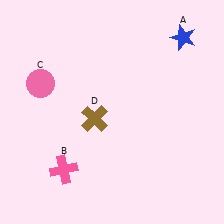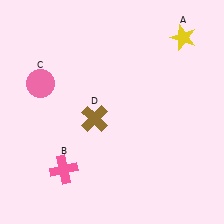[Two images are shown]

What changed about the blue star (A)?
In Image 1, A is blue. In Image 2, it changed to yellow.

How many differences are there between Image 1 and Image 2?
There is 1 difference between the two images.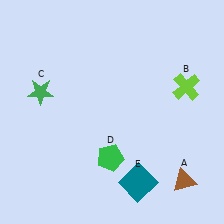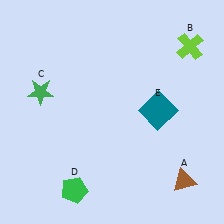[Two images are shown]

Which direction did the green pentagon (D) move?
The green pentagon (D) moved left.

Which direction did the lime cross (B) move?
The lime cross (B) moved up.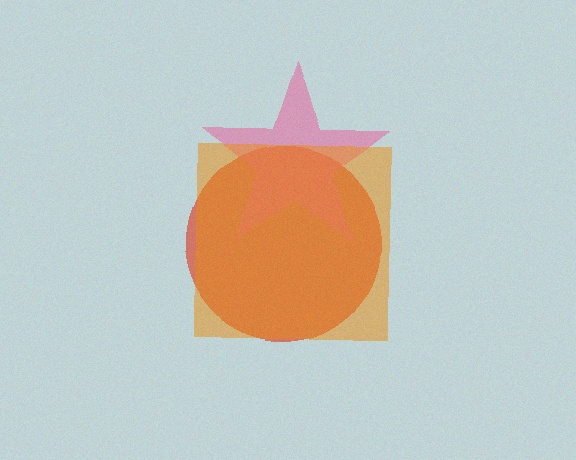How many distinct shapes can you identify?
There are 3 distinct shapes: a red circle, a pink star, an orange square.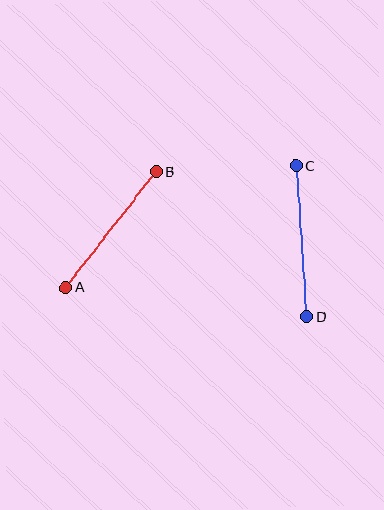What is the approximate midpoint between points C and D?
The midpoint is at approximately (301, 241) pixels.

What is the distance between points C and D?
The distance is approximately 151 pixels.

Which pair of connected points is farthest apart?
Points C and D are farthest apart.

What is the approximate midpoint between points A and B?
The midpoint is at approximately (111, 230) pixels.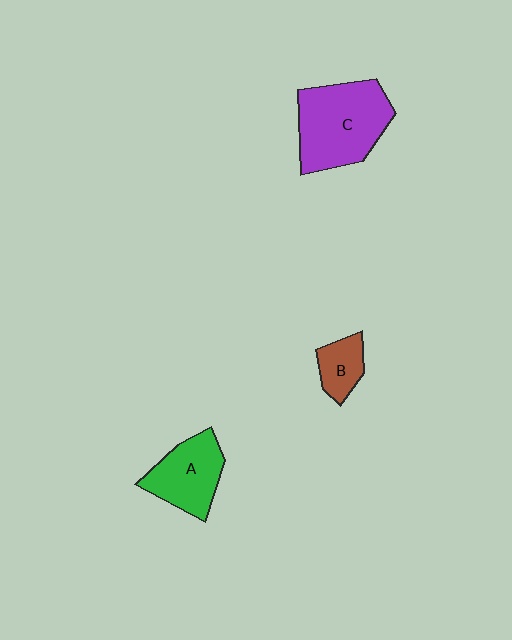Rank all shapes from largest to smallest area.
From largest to smallest: C (purple), A (green), B (brown).